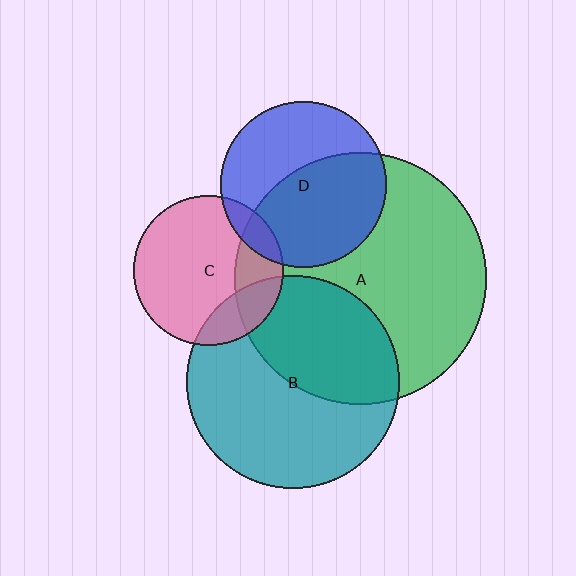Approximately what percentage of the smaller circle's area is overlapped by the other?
Approximately 40%.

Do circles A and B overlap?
Yes.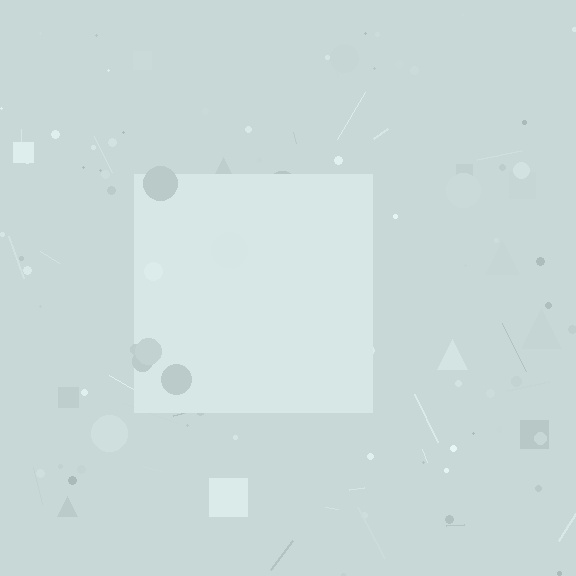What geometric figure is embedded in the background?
A square is embedded in the background.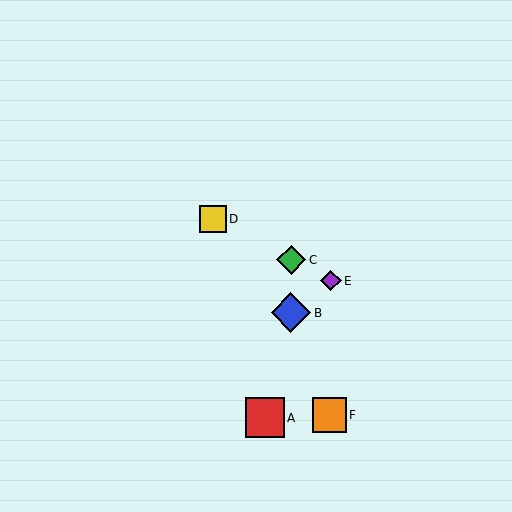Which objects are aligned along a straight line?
Objects C, D, E are aligned along a straight line.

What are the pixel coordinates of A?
Object A is at (265, 418).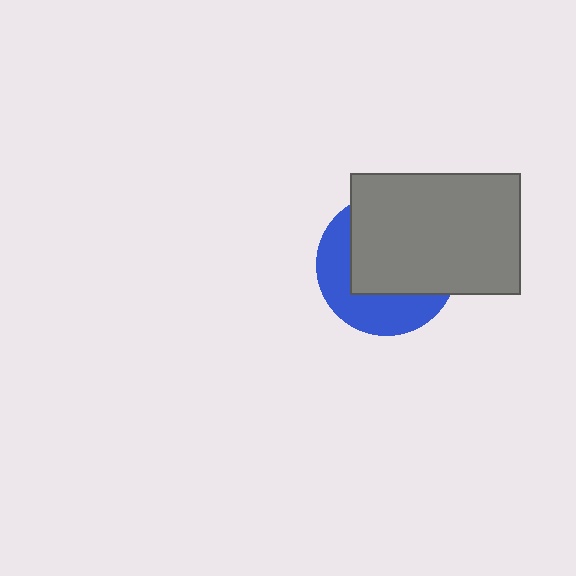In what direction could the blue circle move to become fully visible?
The blue circle could move toward the lower-left. That would shift it out from behind the gray rectangle entirely.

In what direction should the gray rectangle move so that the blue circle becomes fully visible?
The gray rectangle should move toward the upper-right. That is the shortest direction to clear the overlap and leave the blue circle fully visible.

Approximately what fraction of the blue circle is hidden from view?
Roughly 61% of the blue circle is hidden behind the gray rectangle.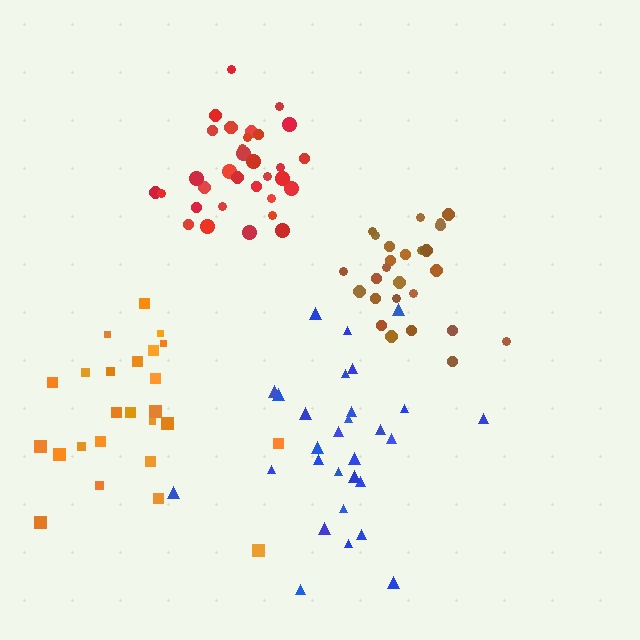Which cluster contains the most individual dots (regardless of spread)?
Red (34).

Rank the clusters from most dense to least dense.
red, brown, orange, blue.